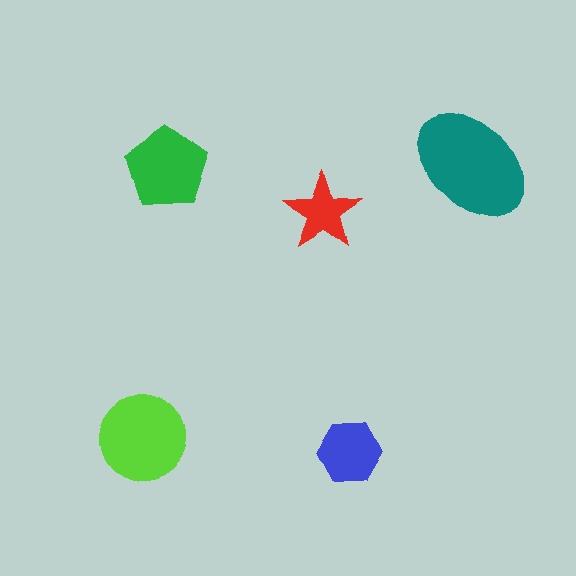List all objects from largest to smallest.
The teal ellipse, the lime circle, the green pentagon, the blue hexagon, the red star.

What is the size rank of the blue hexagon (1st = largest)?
4th.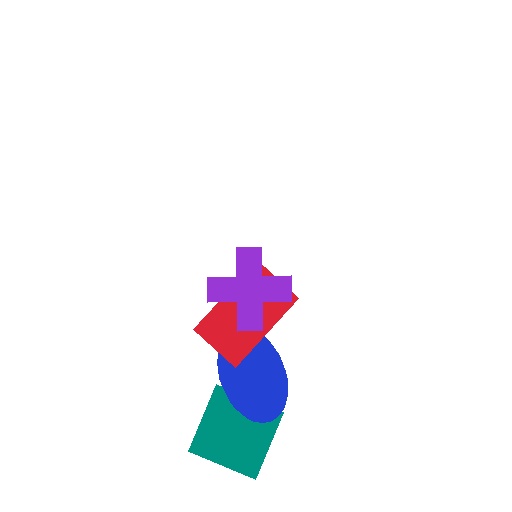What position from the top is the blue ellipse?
The blue ellipse is 3rd from the top.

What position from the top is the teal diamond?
The teal diamond is 4th from the top.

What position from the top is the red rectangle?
The red rectangle is 2nd from the top.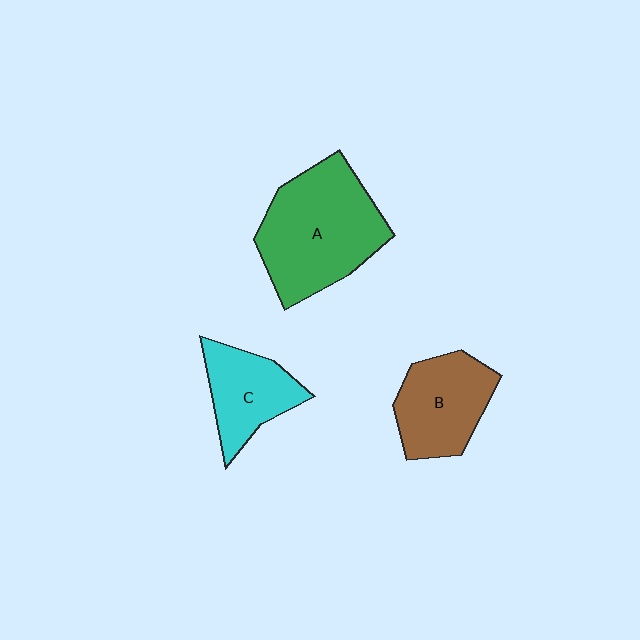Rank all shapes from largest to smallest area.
From largest to smallest: A (green), B (brown), C (cyan).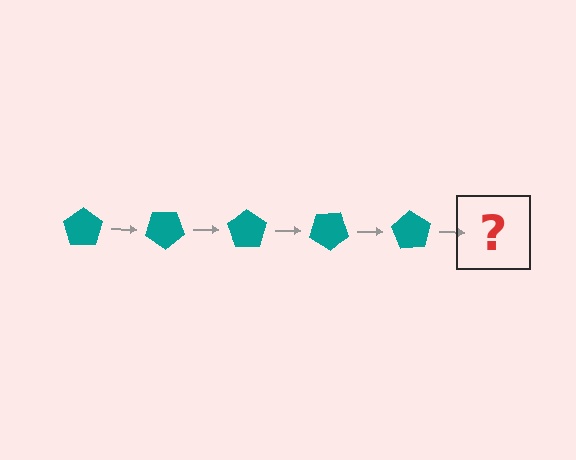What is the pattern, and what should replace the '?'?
The pattern is that the pentagon rotates 35 degrees each step. The '?' should be a teal pentagon rotated 175 degrees.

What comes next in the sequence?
The next element should be a teal pentagon rotated 175 degrees.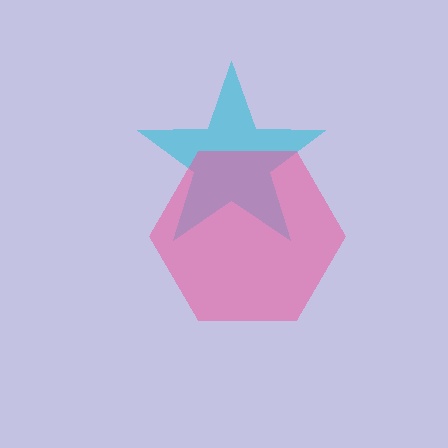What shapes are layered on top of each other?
The layered shapes are: a cyan star, a pink hexagon.